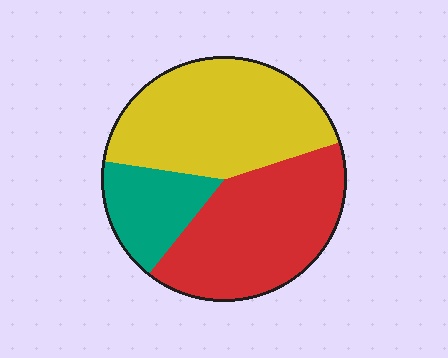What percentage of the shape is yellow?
Yellow covers 43% of the shape.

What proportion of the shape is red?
Red takes up about two fifths (2/5) of the shape.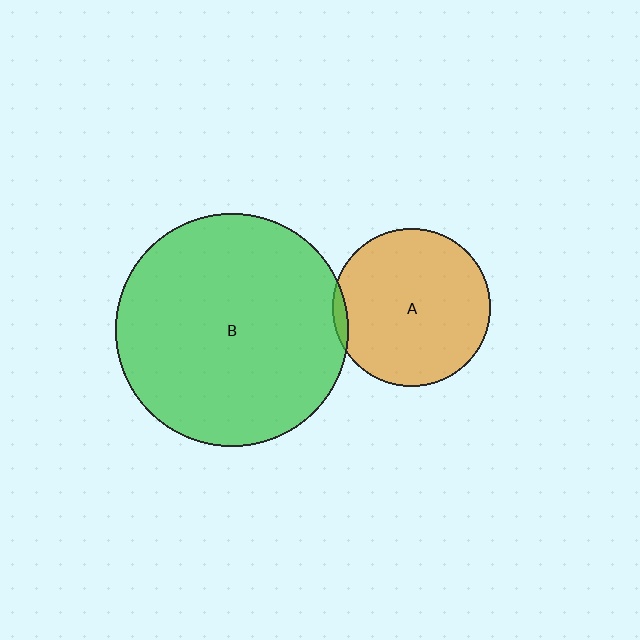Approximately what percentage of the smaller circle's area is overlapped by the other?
Approximately 5%.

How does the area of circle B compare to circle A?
Approximately 2.2 times.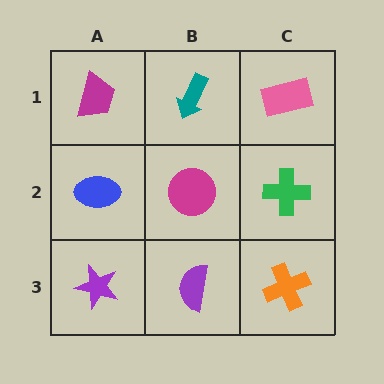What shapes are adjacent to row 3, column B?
A magenta circle (row 2, column B), a purple star (row 3, column A), an orange cross (row 3, column C).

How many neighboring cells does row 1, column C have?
2.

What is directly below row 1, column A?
A blue ellipse.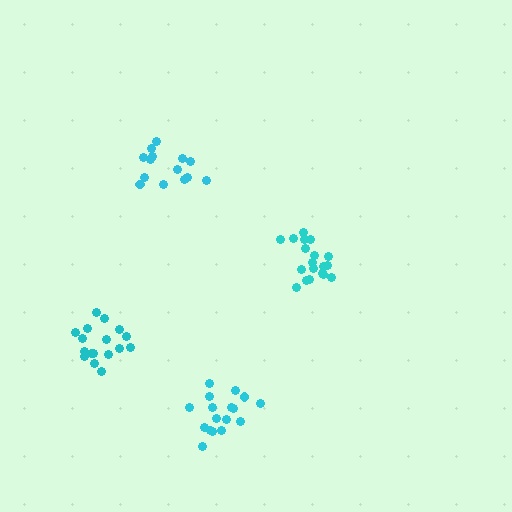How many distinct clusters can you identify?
There are 4 distinct clusters.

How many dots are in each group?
Group 1: 17 dots, Group 2: 19 dots, Group 3: 17 dots, Group 4: 14 dots (67 total).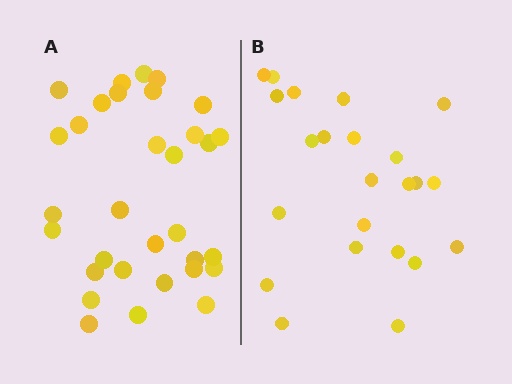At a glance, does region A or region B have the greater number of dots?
Region A (the left region) has more dots.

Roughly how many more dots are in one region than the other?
Region A has roughly 8 or so more dots than region B.